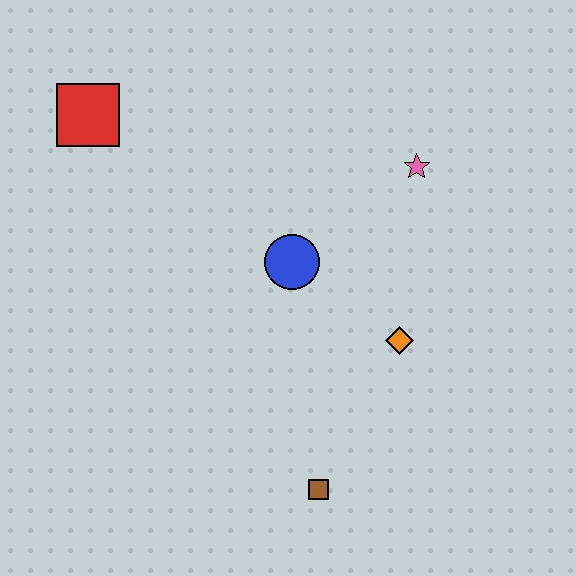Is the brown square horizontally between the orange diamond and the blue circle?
Yes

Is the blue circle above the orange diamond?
Yes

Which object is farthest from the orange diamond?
The red square is farthest from the orange diamond.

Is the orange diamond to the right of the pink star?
No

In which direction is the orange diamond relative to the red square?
The orange diamond is to the right of the red square.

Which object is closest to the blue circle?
The orange diamond is closest to the blue circle.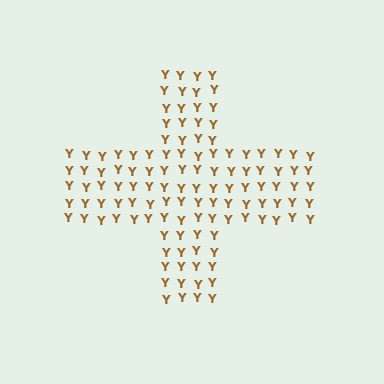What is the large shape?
The large shape is a cross.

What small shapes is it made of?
It is made of small letter Y's.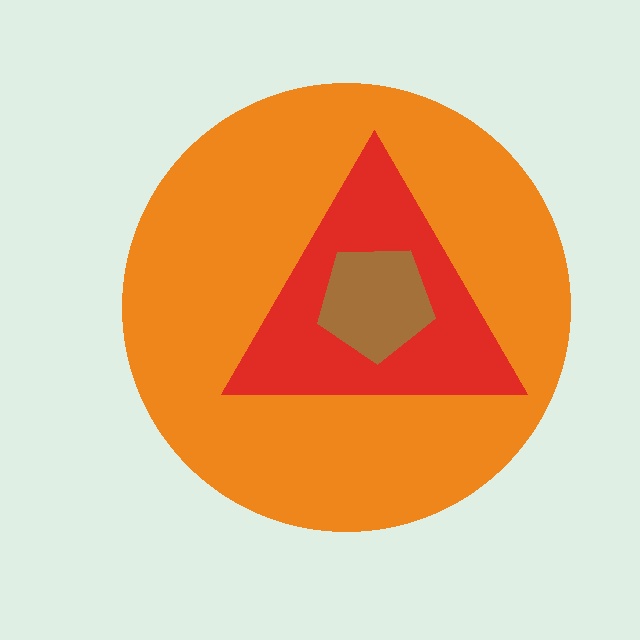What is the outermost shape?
The orange circle.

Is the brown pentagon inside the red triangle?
Yes.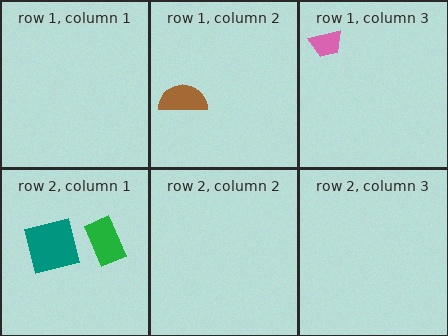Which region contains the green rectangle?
The row 2, column 1 region.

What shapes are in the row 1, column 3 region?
The pink trapezoid.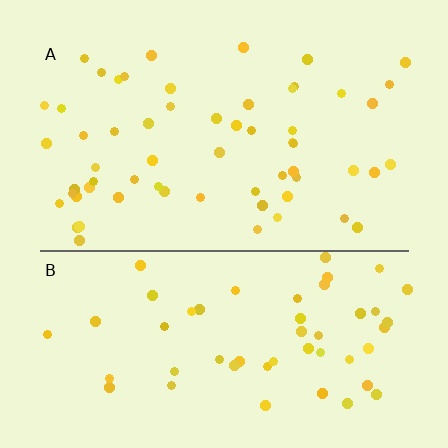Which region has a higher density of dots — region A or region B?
A (the top).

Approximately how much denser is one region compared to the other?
Approximately 1.1× — region A over region B.